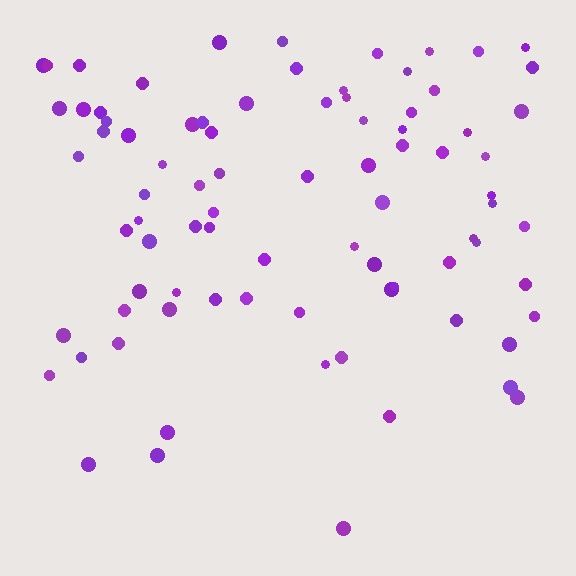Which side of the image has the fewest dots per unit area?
The bottom.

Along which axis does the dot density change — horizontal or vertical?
Vertical.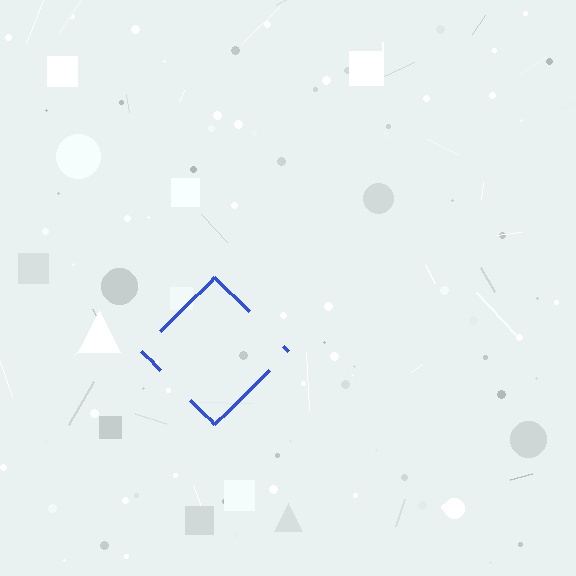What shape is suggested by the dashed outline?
The dashed outline suggests a diamond.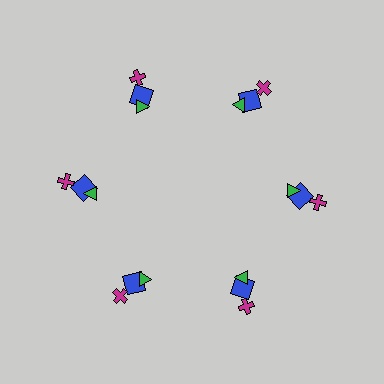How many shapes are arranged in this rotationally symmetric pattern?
There are 18 shapes, arranged in 6 groups of 3.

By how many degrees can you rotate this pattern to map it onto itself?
The pattern maps onto itself every 60 degrees of rotation.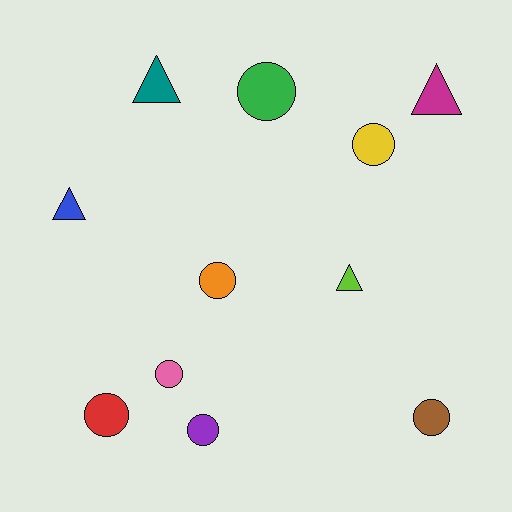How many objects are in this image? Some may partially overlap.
There are 11 objects.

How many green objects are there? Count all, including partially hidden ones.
There is 1 green object.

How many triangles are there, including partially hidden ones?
There are 4 triangles.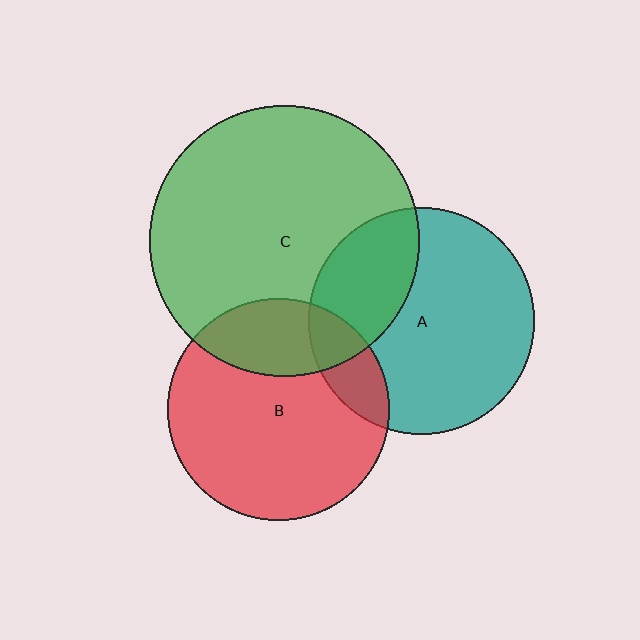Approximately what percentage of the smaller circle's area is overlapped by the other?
Approximately 25%.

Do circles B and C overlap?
Yes.